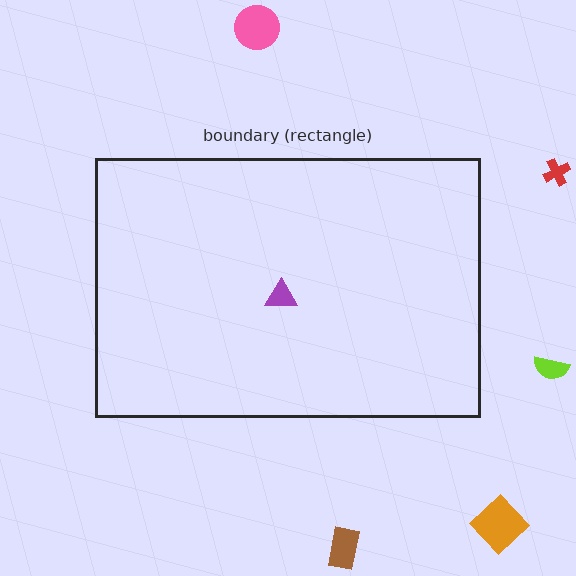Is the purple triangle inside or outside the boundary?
Inside.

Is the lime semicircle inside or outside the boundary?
Outside.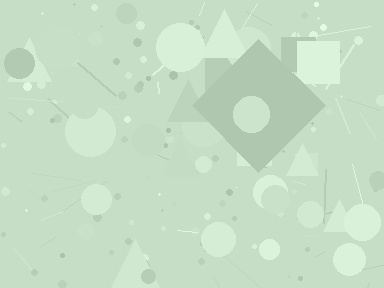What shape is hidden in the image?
A diamond is hidden in the image.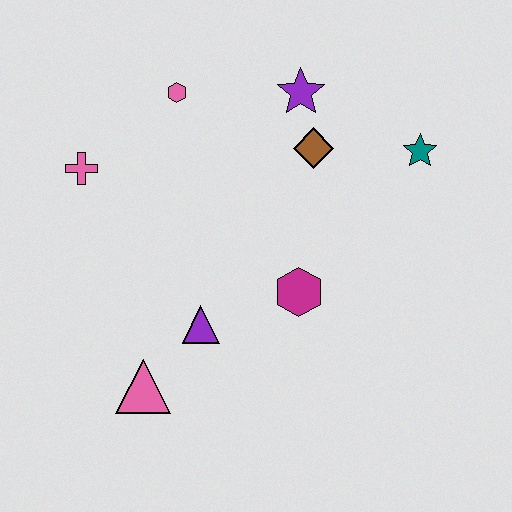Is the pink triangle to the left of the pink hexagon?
Yes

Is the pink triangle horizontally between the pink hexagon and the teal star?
No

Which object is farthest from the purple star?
The pink triangle is farthest from the purple star.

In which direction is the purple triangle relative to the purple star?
The purple triangle is below the purple star.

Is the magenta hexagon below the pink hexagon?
Yes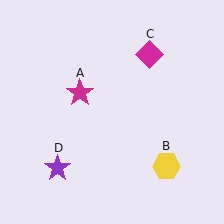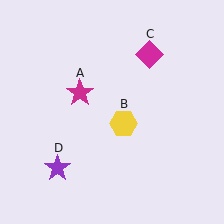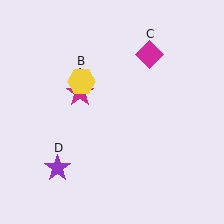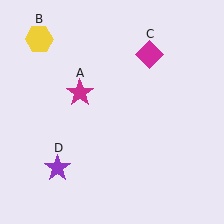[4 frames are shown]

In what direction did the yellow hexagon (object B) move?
The yellow hexagon (object B) moved up and to the left.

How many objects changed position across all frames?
1 object changed position: yellow hexagon (object B).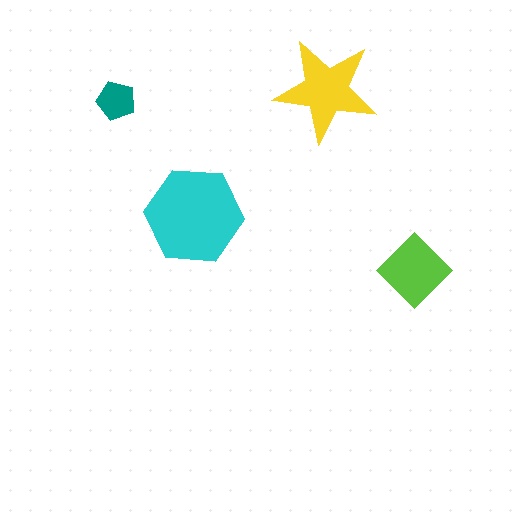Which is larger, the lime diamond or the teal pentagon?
The lime diamond.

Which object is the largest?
The cyan hexagon.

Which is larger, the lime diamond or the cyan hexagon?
The cyan hexagon.